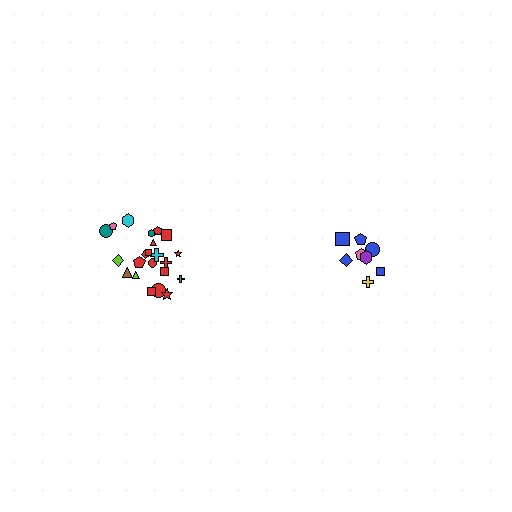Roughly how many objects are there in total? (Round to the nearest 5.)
Roughly 30 objects in total.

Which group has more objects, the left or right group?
The left group.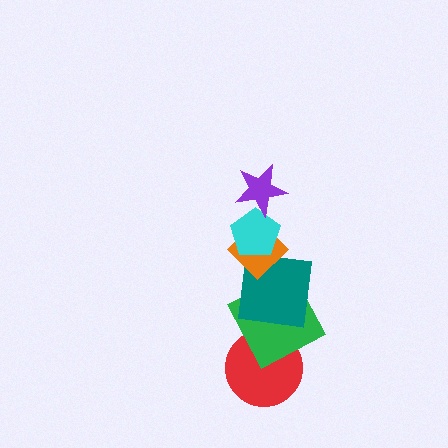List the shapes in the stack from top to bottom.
From top to bottom: the purple star, the cyan pentagon, the orange diamond, the teal square, the green square, the red circle.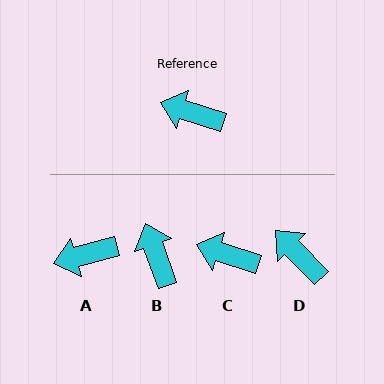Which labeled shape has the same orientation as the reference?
C.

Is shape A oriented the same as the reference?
No, it is off by about 33 degrees.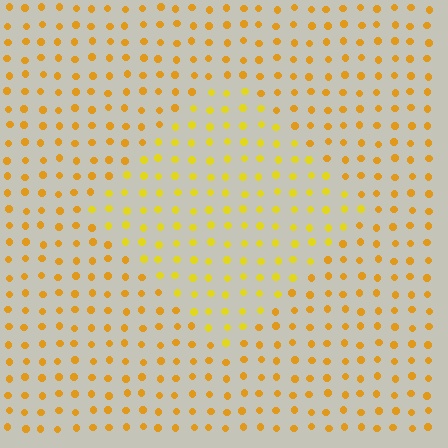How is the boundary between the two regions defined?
The boundary is defined purely by a slight shift in hue (about 19 degrees). Spacing, size, and orientation are identical on both sides.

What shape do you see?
I see a diamond.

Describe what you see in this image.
The image is filled with small orange elements in a uniform arrangement. A diamond-shaped region is visible where the elements are tinted to a slightly different hue, forming a subtle color boundary.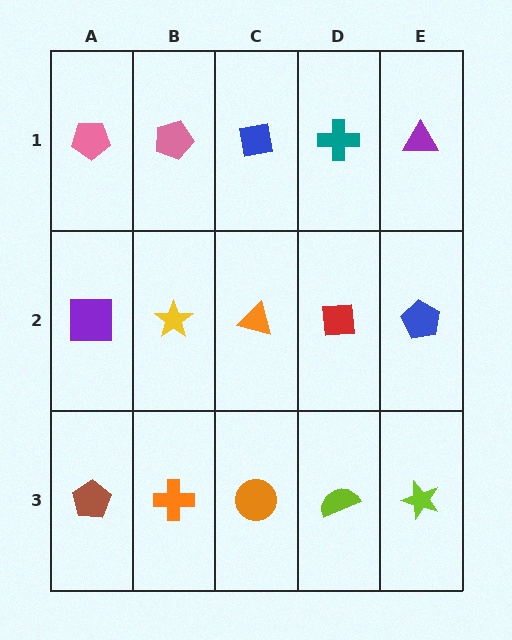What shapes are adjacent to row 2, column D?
A teal cross (row 1, column D), a lime semicircle (row 3, column D), an orange triangle (row 2, column C), a blue pentagon (row 2, column E).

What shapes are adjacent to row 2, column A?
A pink pentagon (row 1, column A), a brown pentagon (row 3, column A), a yellow star (row 2, column B).